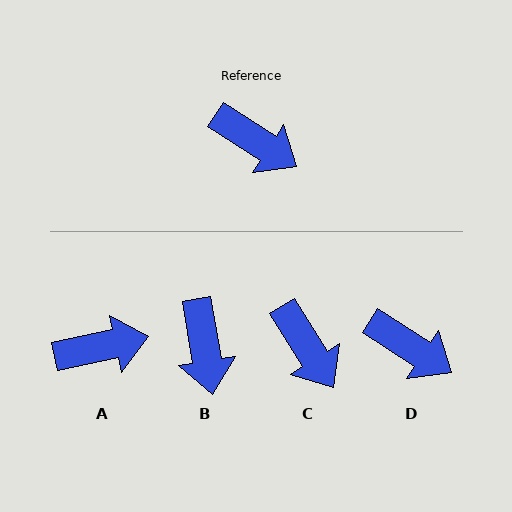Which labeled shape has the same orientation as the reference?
D.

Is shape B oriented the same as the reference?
No, it is off by about 48 degrees.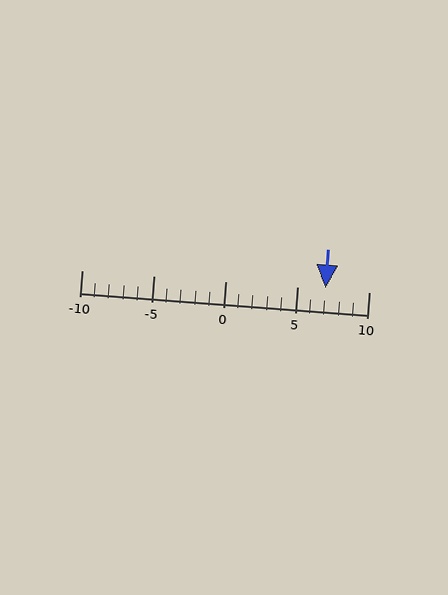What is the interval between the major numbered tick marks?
The major tick marks are spaced 5 units apart.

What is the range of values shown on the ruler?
The ruler shows values from -10 to 10.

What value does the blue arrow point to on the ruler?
The blue arrow points to approximately 7.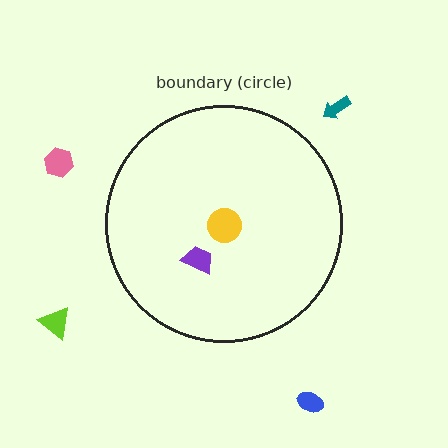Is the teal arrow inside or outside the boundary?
Outside.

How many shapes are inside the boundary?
2 inside, 4 outside.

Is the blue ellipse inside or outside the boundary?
Outside.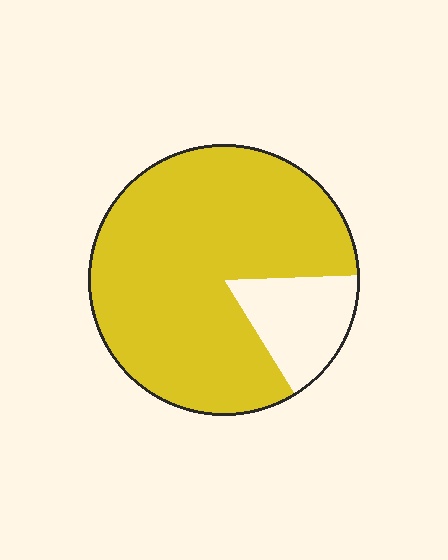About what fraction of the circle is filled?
About five sixths (5/6).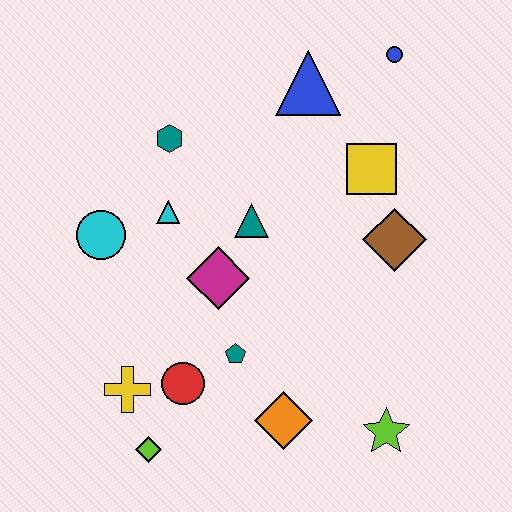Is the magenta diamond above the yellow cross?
Yes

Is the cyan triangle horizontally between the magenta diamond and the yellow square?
No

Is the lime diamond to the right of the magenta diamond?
No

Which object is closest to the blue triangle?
The blue circle is closest to the blue triangle.